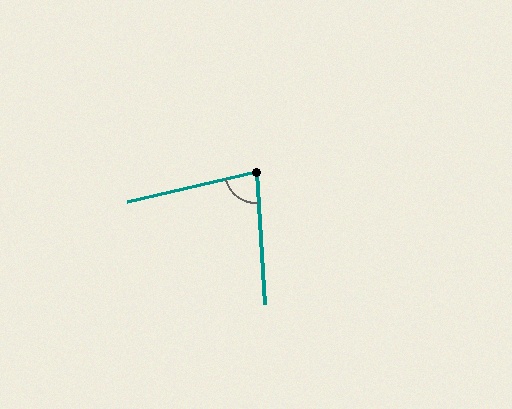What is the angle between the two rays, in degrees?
Approximately 81 degrees.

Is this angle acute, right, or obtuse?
It is acute.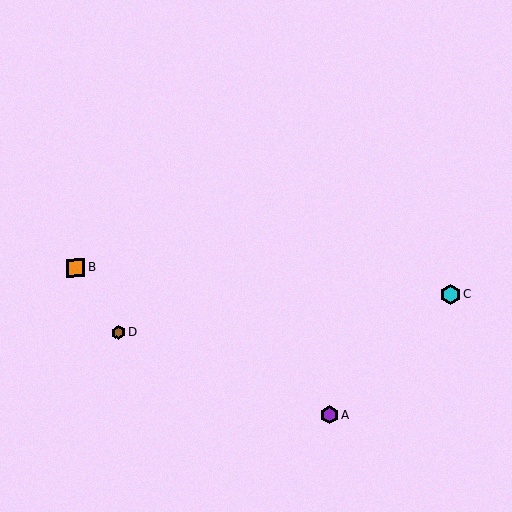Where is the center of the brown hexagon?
The center of the brown hexagon is at (118, 333).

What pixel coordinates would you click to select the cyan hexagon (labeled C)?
Click at (450, 294) to select the cyan hexagon C.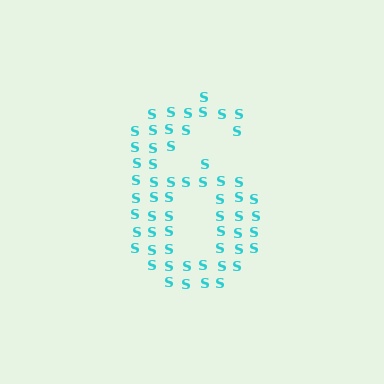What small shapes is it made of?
It is made of small letter S's.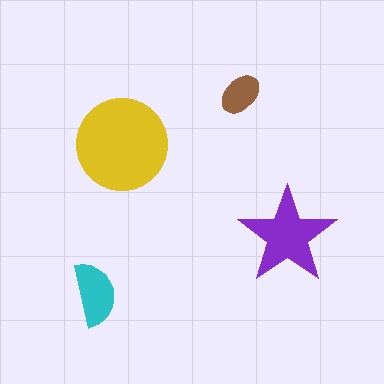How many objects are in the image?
There are 4 objects in the image.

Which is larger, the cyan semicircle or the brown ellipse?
The cyan semicircle.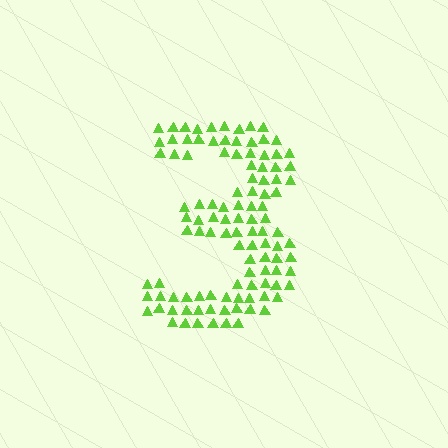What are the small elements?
The small elements are triangles.